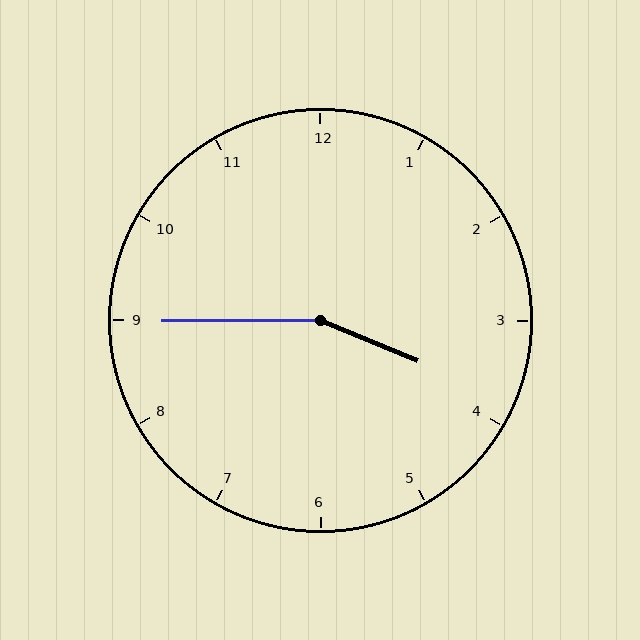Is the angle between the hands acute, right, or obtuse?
It is obtuse.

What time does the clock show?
3:45.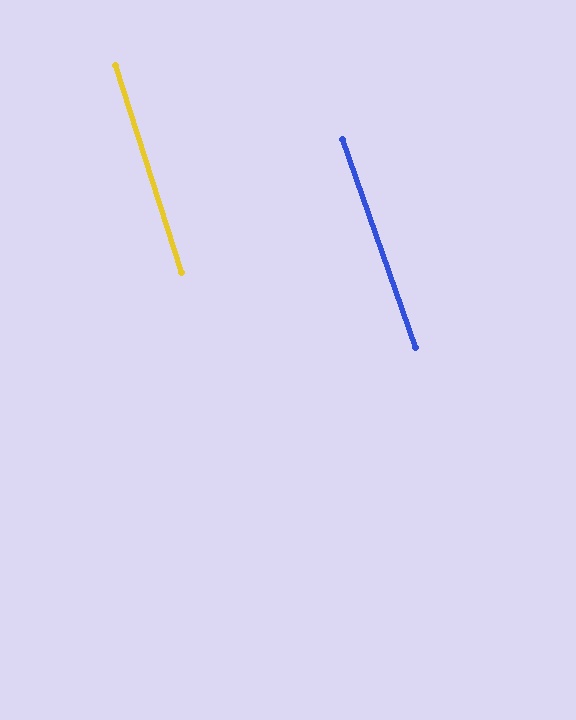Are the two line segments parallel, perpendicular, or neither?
Parallel — their directions differ by only 1.6°.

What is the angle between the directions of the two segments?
Approximately 2 degrees.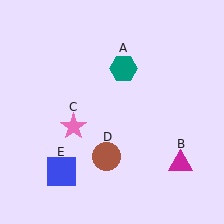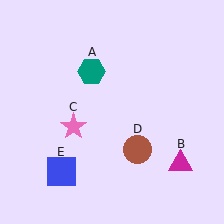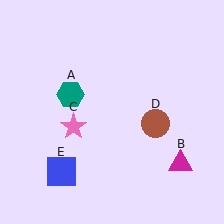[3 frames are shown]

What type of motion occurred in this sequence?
The teal hexagon (object A), brown circle (object D) rotated counterclockwise around the center of the scene.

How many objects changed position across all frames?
2 objects changed position: teal hexagon (object A), brown circle (object D).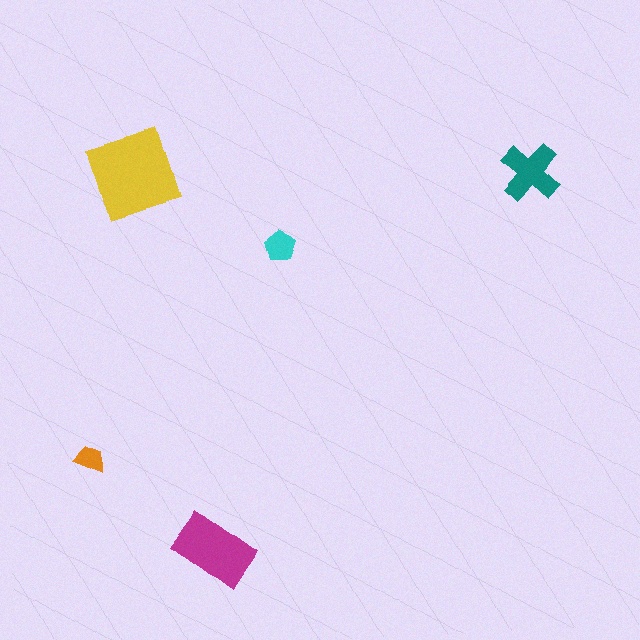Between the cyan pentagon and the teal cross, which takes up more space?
The teal cross.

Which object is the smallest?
The orange trapezoid.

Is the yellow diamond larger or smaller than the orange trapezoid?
Larger.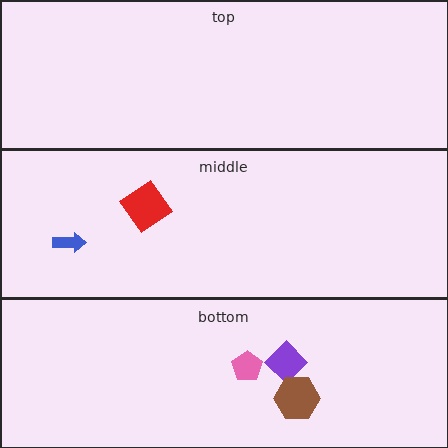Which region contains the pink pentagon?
The bottom region.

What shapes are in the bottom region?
The purple diamond, the brown hexagon, the pink pentagon.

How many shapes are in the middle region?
2.